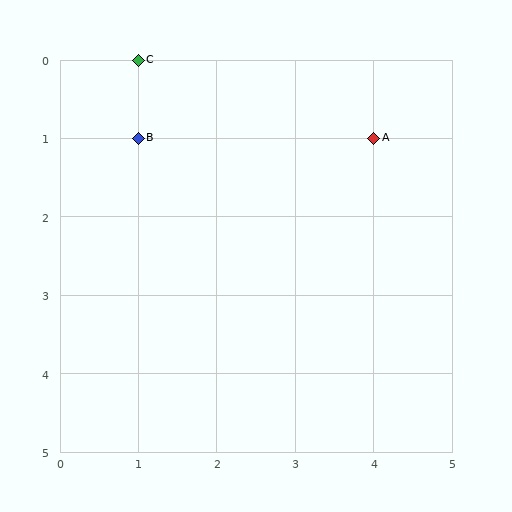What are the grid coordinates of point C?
Point C is at grid coordinates (1, 0).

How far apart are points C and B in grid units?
Points C and B are 1 row apart.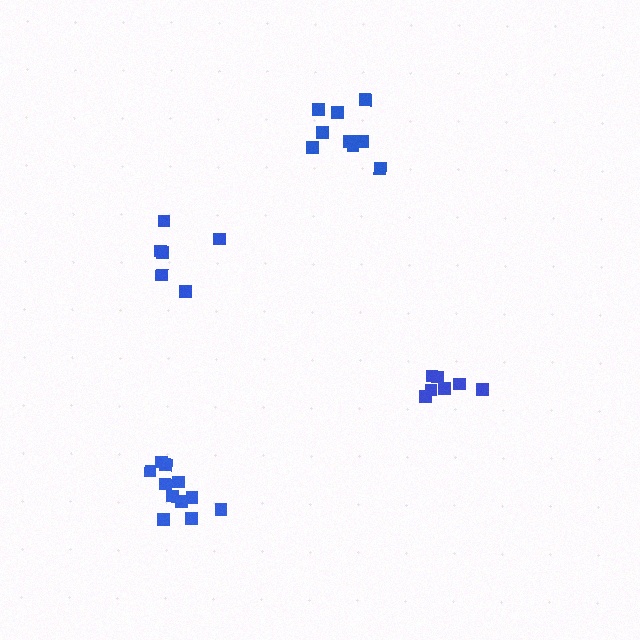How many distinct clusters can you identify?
There are 4 distinct clusters.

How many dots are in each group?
Group 1: 7 dots, Group 2: 11 dots, Group 3: 9 dots, Group 4: 6 dots (33 total).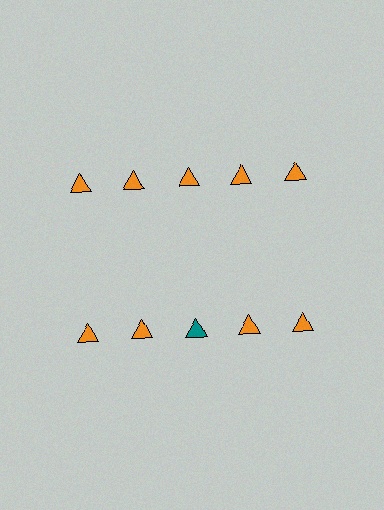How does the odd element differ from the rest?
It has a different color: teal instead of orange.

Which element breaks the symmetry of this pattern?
The teal triangle in the second row, center column breaks the symmetry. All other shapes are orange triangles.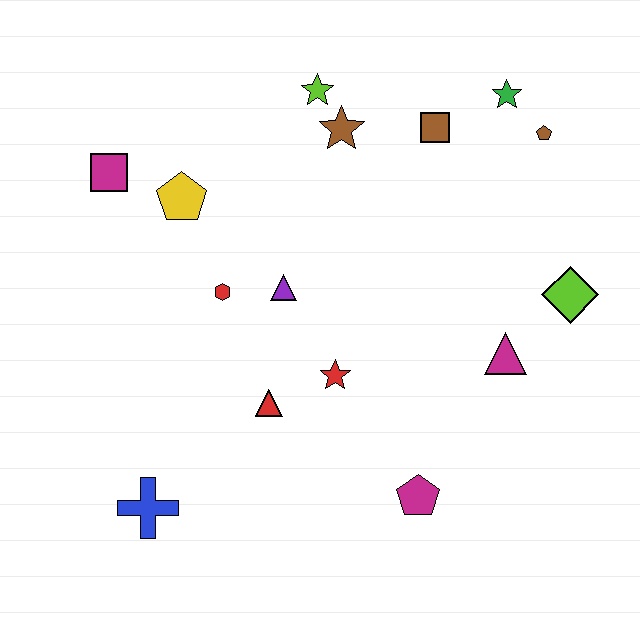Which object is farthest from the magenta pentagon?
The magenta square is farthest from the magenta pentagon.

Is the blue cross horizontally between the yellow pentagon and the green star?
No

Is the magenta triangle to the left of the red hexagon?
No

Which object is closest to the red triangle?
The red star is closest to the red triangle.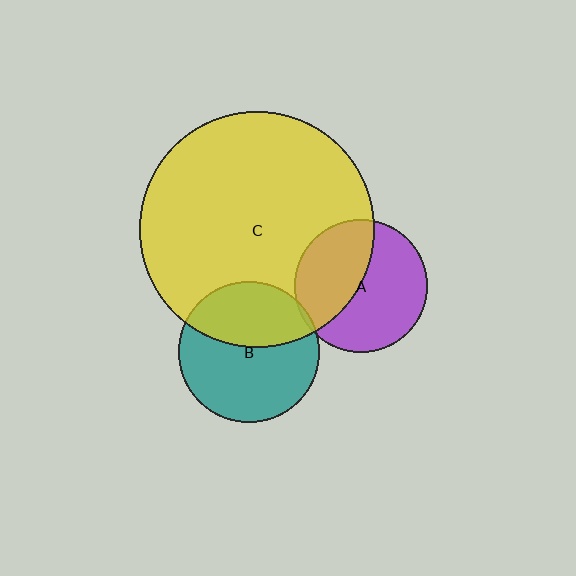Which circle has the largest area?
Circle C (yellow).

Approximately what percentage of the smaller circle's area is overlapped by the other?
Approximately 40%.